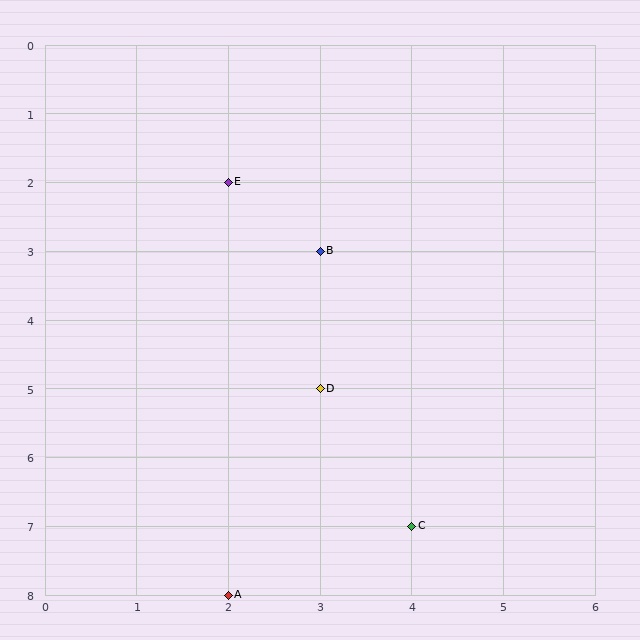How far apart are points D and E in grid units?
Points D and E are 1 column and 3 rows apart (about 3.2 grid units diagonally).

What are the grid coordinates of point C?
Point C is at grid coordinates (4, 7).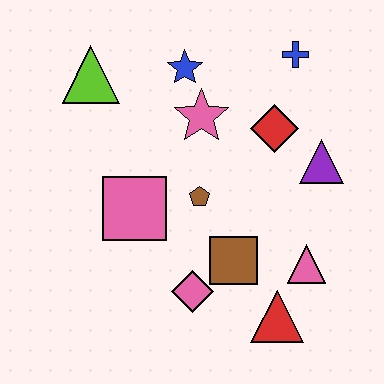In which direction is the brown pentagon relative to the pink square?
The brown pentagon is to the right of the pink square.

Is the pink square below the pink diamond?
No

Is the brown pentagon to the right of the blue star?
Yes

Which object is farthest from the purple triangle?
The lime triangle is farthest from the purple triangle.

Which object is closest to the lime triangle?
The blue star is closest to the lime triangle.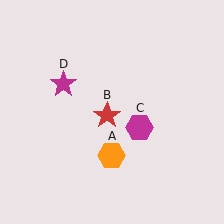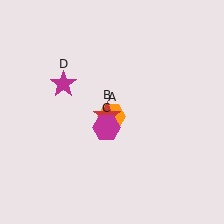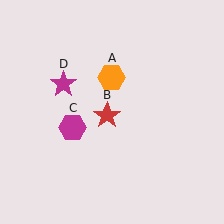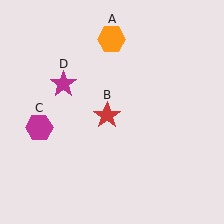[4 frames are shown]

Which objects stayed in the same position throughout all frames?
Red star (object B) and magenta star (object D) remained stationary.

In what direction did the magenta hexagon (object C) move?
The magenta hexagon (object C) moved left.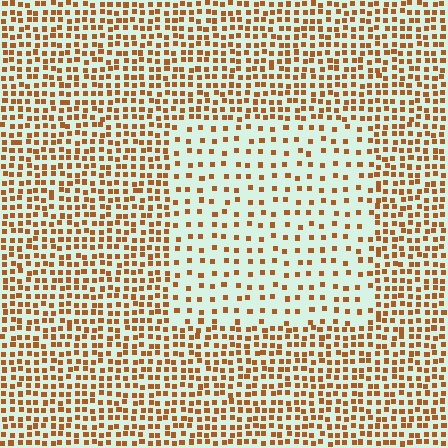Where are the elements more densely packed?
The elements are more densely packed outside the rectangle boundary.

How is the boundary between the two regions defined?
The boundary is defined by a change in element density (approximately 2.2x ratio). All elements are the same color, size, and shape.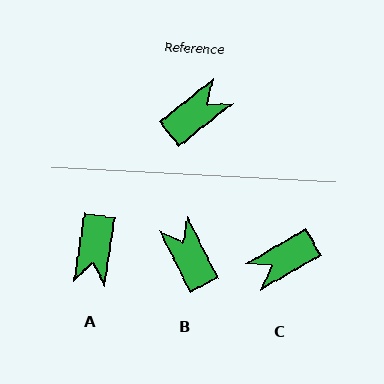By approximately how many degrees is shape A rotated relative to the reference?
Approximately 137 degrees clockwise.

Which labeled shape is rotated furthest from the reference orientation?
C, about 171 degrees away.